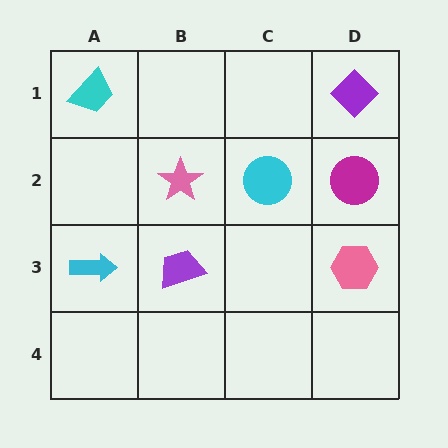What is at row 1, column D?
A purple diamond.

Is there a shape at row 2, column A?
No, that cell is empty.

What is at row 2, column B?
A pink star.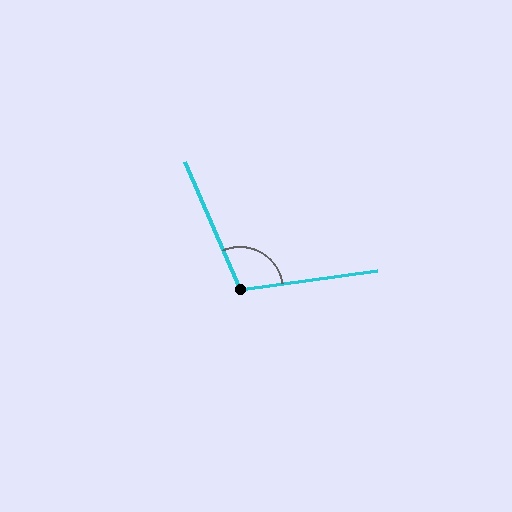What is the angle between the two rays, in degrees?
Approximately 105 degrees.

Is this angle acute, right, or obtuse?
It is obtuse.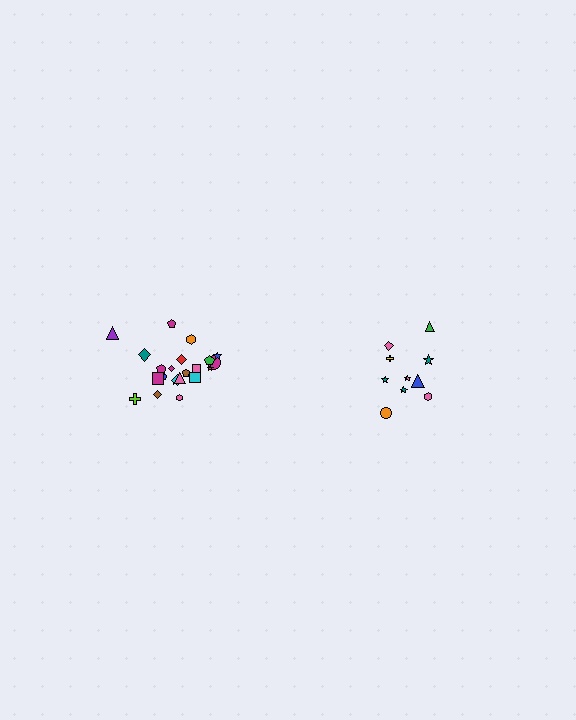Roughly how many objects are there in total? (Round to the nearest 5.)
Roughly 30 objects in total.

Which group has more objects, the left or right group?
The left group.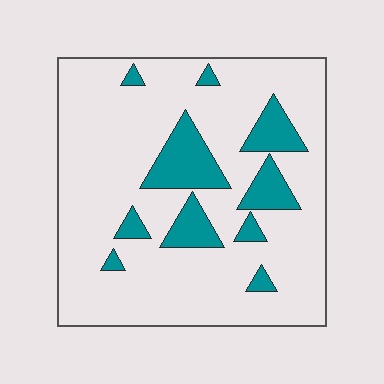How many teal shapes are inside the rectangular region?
10.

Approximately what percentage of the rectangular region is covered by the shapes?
Approximately 15%.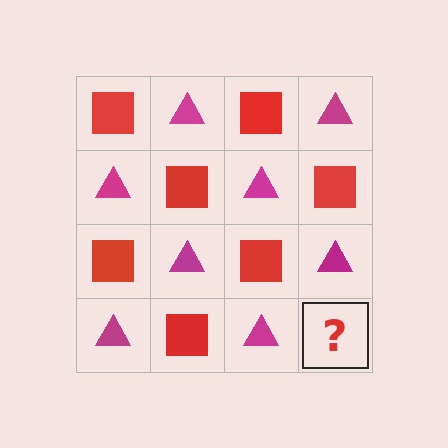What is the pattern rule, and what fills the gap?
The rule is that it alternates red square and magenta triangle in a checkerboard pattern. The gap should be filled with a red square.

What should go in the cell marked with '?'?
The missing cell should contain a red square.